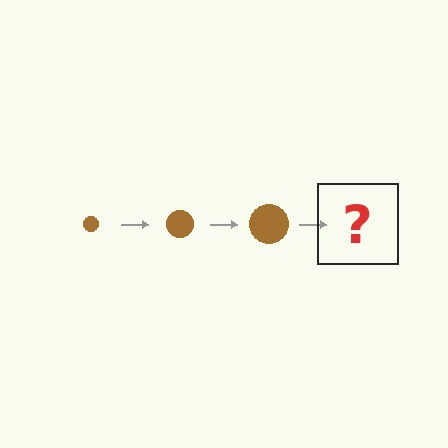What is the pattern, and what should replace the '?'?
The pattern is that the circle gets progressively larger each step. The '?' should be a brown circle, larger than the previous one.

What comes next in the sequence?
The next element should be a brown circle, larger than the previous one.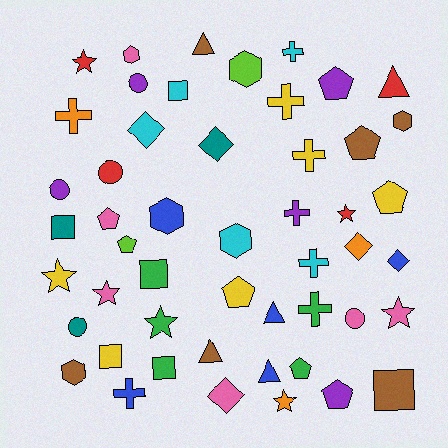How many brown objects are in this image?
There are 6 brown objects.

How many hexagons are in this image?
There are 6 hexagons.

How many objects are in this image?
There are 50 objects.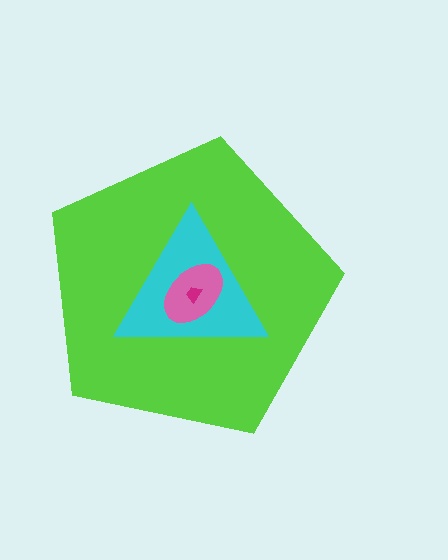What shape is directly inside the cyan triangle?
The pink ellipse.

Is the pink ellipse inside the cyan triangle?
Yes.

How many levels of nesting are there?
4.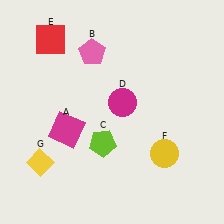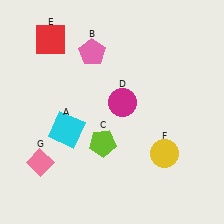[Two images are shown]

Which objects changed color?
A changed from magenta to cyan. G changed from yellow to pink.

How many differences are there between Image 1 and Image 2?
There are 2 differences between the two images.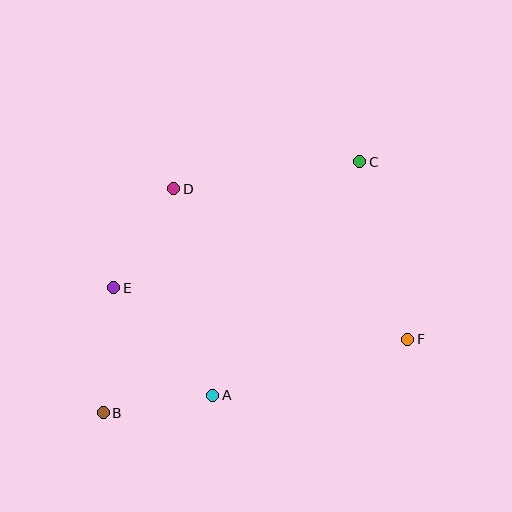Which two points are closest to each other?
Points A and B are closest to each other.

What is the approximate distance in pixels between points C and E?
The distance between C and E is approximately 276 pixels.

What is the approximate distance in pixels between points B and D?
The distance between B and D is approximately 235 pixels.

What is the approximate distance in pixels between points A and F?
The distance between A and F is approximately 203 pixels.